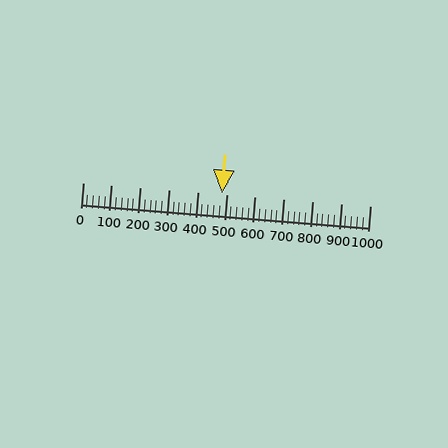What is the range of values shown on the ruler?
The ruler shows values from 0 to 1000.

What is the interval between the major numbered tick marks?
The major tick marks are spaced 100 units apart.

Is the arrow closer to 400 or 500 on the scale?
The arrow is closer to 500.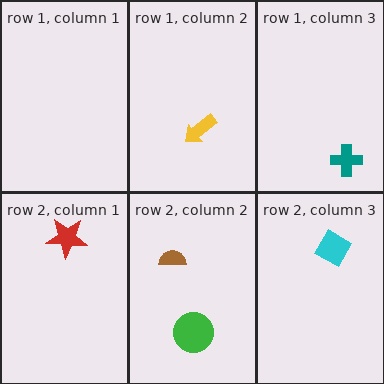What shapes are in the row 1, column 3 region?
The teal cross.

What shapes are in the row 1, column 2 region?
The yellow arrow.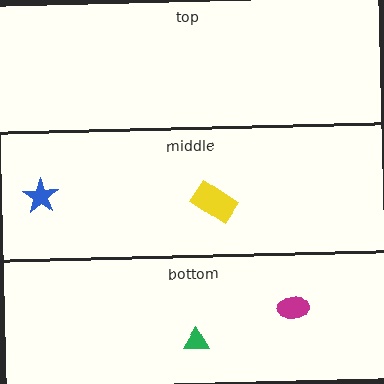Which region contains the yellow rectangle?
The middle region.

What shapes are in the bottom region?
The magenta ellipse, the green triangle.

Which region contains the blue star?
The middle region.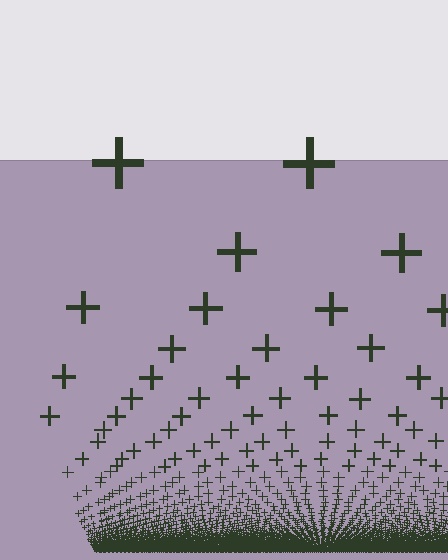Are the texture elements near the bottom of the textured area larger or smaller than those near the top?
Smaller. The gradient is inverted — elements near the bottom are smaller and denser.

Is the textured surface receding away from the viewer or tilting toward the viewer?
The surface appears to tilt toward the viewer. Texture elements get larger and sparser toward the top.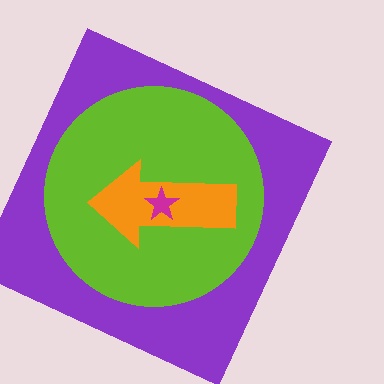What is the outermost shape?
The purple square.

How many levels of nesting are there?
4.